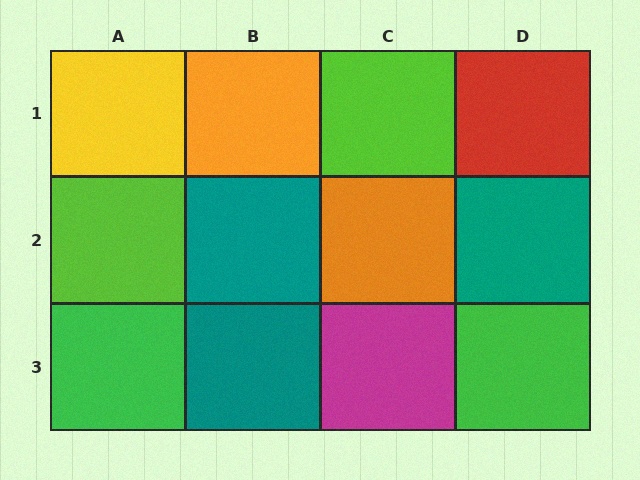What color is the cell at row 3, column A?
Green.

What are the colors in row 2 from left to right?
Lime, teal, orange, teal.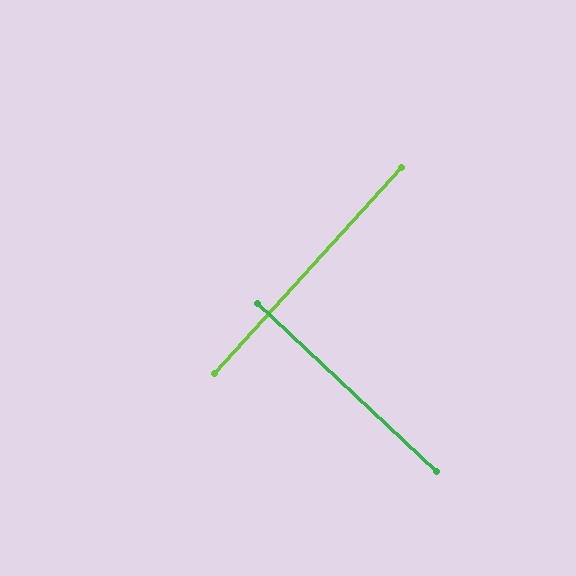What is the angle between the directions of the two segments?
Approximately 89 degrees.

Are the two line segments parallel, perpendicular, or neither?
Perpendicular — they meet at approximately 89°.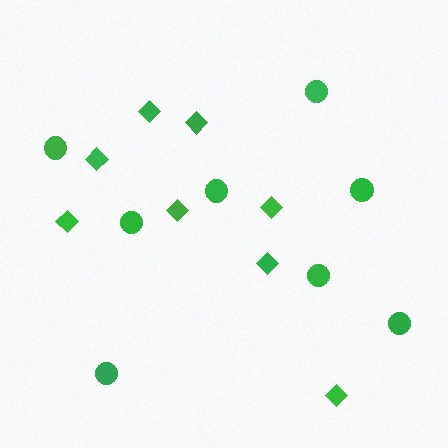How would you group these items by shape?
There are 2 groups: one group of circles (8) and one group of diamonds (8).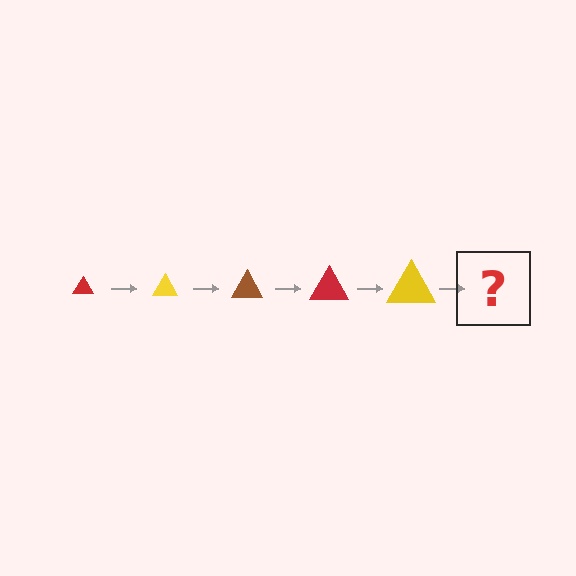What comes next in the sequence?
The next element should be a brown triangle, larger than the previous one.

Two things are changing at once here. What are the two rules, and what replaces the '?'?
The two rules are that the triangle grows larger each step and the color cycles through red, yellow, and brown. The '?' should be a brown triangle, larger than the previous one.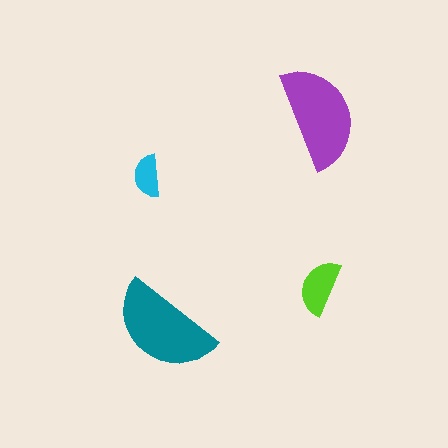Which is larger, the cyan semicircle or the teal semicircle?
The teal one.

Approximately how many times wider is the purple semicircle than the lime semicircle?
About 2 times wider.